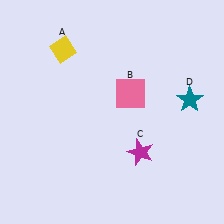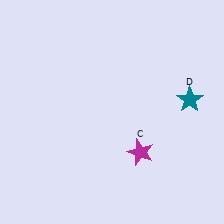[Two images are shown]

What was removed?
The yellow diamond (A), the pink square (B) were removed in Image 2.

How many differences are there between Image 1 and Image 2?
There are 2 differences between the two images.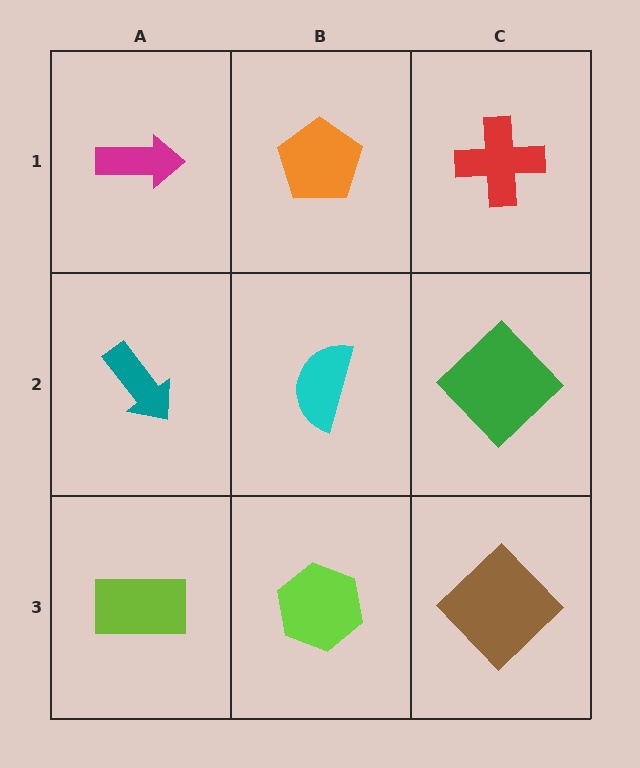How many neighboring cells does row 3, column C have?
2.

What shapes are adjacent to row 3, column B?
A cyan semicircle (row 2, column B), a lime rectangle (row 3, column A), a brown diamond (row 3, column C).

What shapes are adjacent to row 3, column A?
A teal arrow (row 2, column A), a lime hexagon (row 3, column B).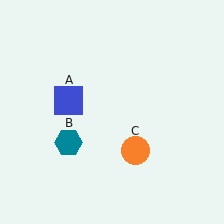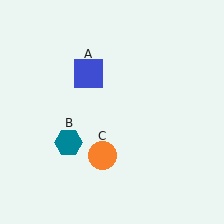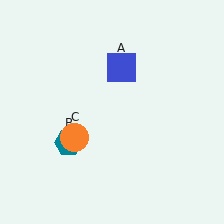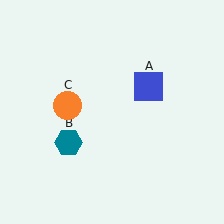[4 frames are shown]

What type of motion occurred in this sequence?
The blue square (object A), orange circle (object C) rotated clockwise around the center of the scene.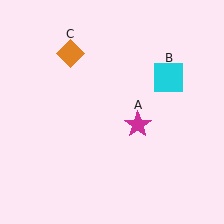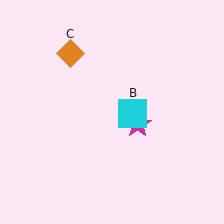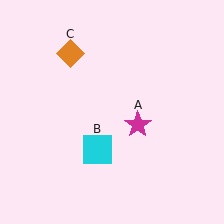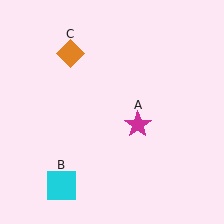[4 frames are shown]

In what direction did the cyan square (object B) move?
The cyan square (object B) moved down and to the left.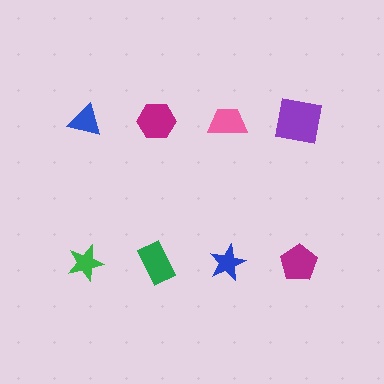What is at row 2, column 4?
A magenta pentagon.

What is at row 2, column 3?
A blue star.